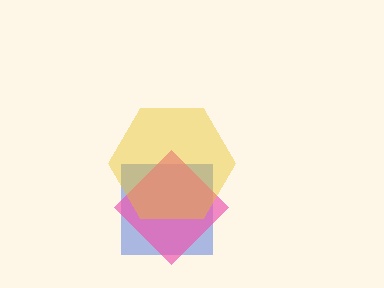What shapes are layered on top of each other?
The layered shapes are: a blue square, a pink diamond, a yellow hexagon.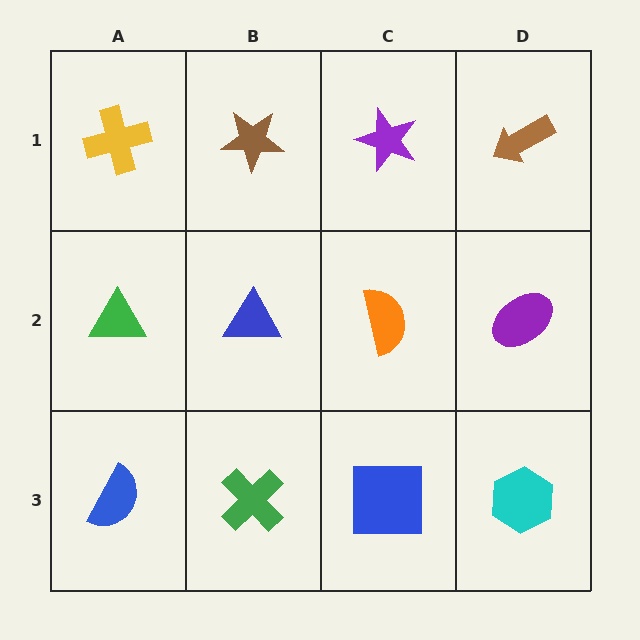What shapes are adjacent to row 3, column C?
An orange semicircle (row 2, column C), a green cross (row 3, column B), a cyan hexagon (row 3, column D).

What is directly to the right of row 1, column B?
A purple star.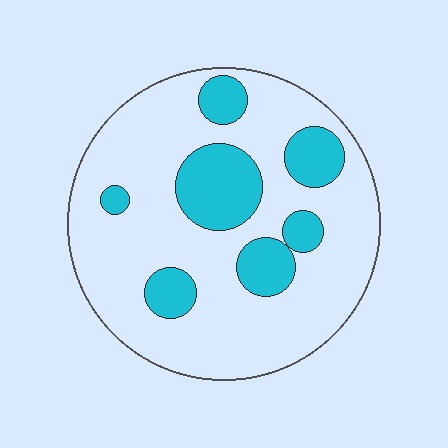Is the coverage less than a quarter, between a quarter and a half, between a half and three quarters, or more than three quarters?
Less than a quarter.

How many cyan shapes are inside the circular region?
7.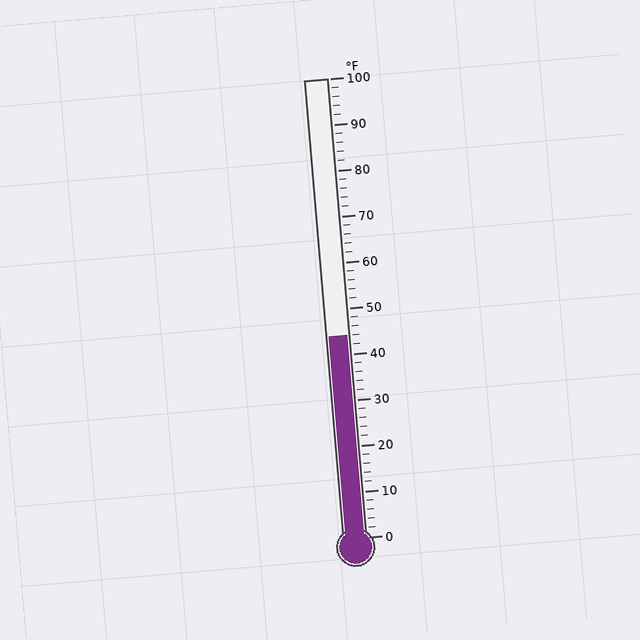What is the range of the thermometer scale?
The thermometer scale ranges from 0°F to 100°F.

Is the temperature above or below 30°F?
The temperature is above 30°F.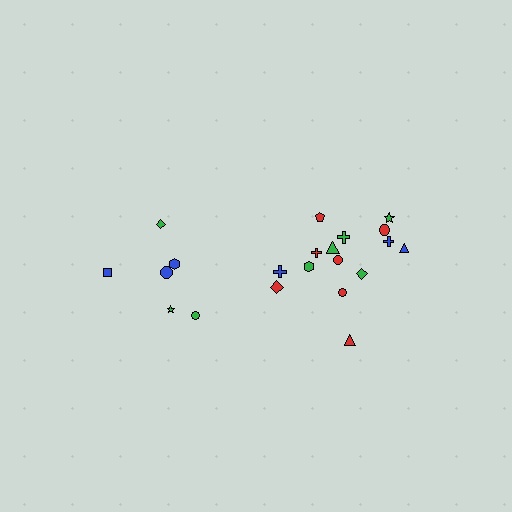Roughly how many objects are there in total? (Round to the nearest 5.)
Roughly 20 objects in total.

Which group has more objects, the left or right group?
The right group.